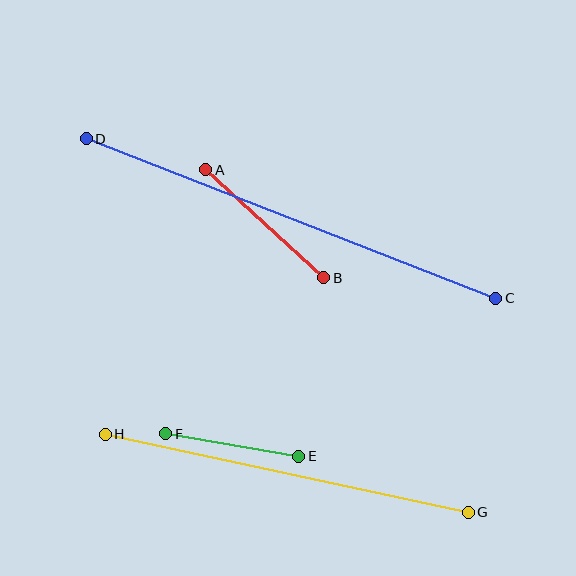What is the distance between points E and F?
The distance is approximately 135 pixels.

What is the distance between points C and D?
The distance is approximately 439 pixels.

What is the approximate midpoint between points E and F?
The midpoint is at approximately (232, 445) pixels.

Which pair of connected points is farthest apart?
Points C and D are farthest apart.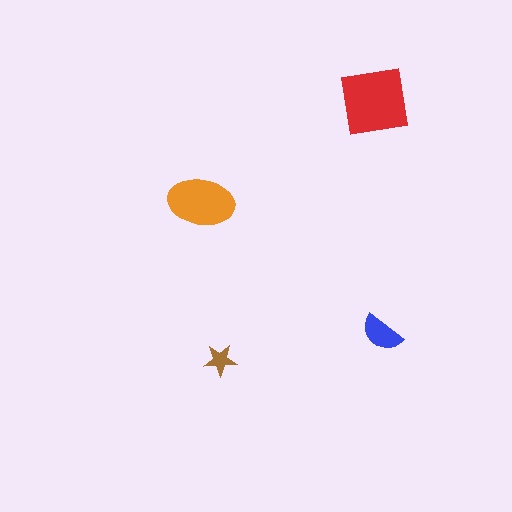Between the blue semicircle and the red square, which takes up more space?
The red square.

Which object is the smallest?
The brown star.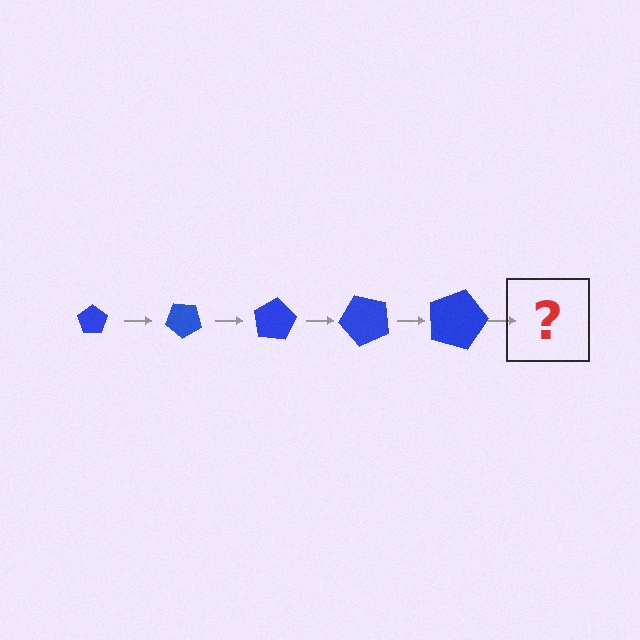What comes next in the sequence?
The next element should be a pentagon, larger than the previous one and rotated 200 degrees from the start.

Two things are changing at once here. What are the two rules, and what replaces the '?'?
The two rules are that the pentagon grows larger each step and it rotates 40 degrees each step. The '?' should be a pentagon, larger than the previous one and rotated 200 degrees from the start.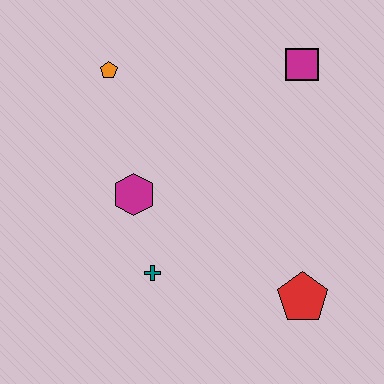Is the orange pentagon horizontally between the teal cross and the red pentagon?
No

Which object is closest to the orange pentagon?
The magenta hexagon is closest to the orange pentagon.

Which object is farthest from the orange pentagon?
The red pentagon is farthest from the orange pentagon.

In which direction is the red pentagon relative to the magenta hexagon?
The red pentagon is to the right of the magenta hexagon.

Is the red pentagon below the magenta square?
Yes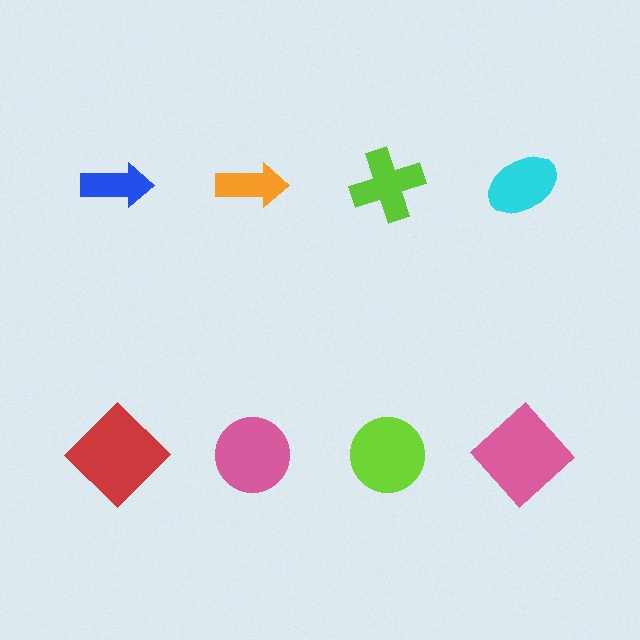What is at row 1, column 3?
A lime cross.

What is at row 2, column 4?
A pink diamond.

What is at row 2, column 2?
A pink circle.